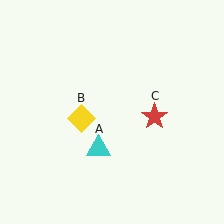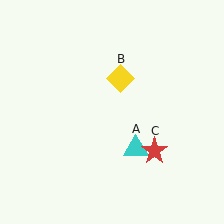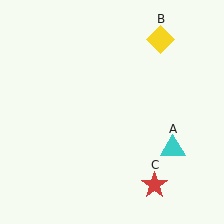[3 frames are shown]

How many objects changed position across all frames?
3 objects changed position: cyan triangle (object A), yellow diamond (object B), red star (object C).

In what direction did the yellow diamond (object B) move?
The yellow diamond (object B) moved up and to the right.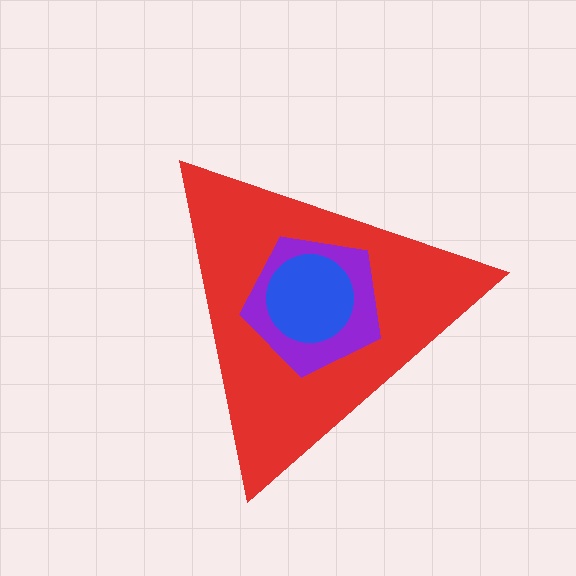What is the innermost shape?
The blue circle.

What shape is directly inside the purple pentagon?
The blue circle.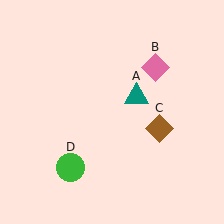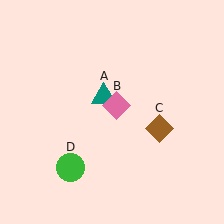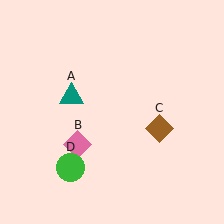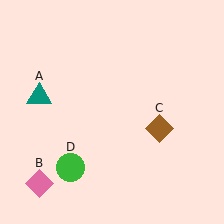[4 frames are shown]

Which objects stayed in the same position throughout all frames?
Brown diamond (object C) and green circle (object D) remained stationary.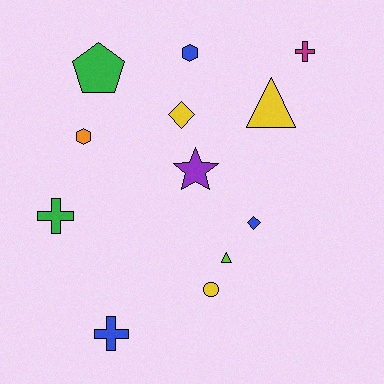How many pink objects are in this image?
There are no pink objects.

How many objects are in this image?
There are 12 objects.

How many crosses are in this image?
There are 3 crosses.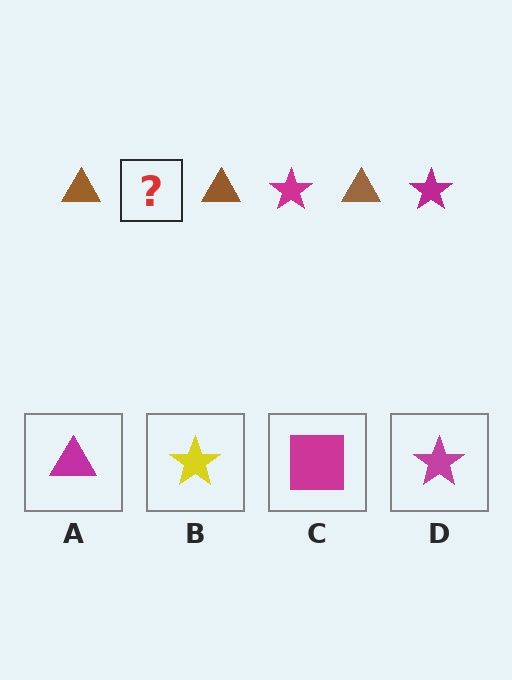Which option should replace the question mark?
Option D.